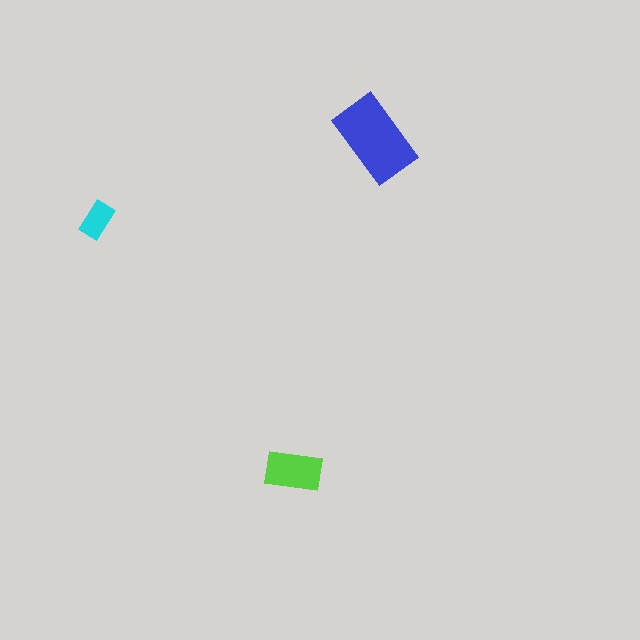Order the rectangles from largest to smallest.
the blue one, the lime one, the cyan one.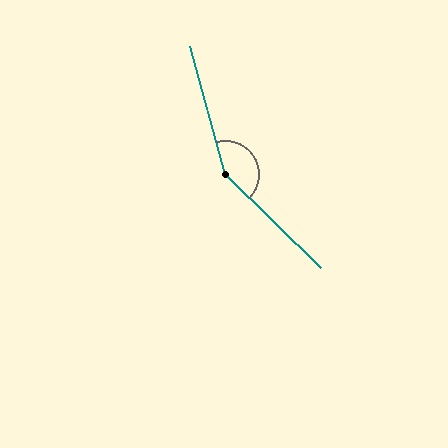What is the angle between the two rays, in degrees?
Approximately 150 degrees.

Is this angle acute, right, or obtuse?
It is obtuse.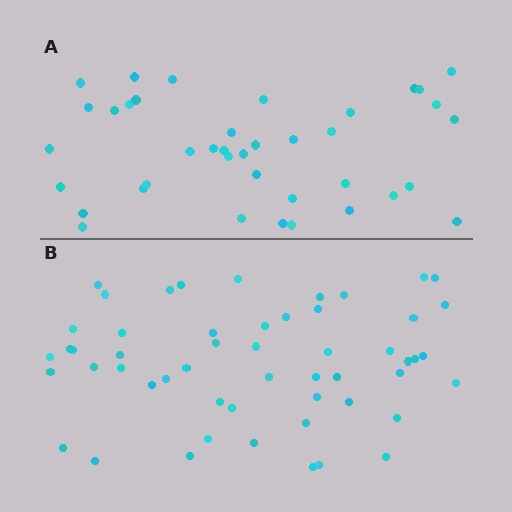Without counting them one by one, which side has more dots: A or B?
Region B (the bottom region) has more dots.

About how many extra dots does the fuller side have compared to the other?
Region B has approximately 15 more dots than region A.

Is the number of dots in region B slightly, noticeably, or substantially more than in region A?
Region B has noticeably more, but not dramatically so. The ratio is roughly 1.4 to 1.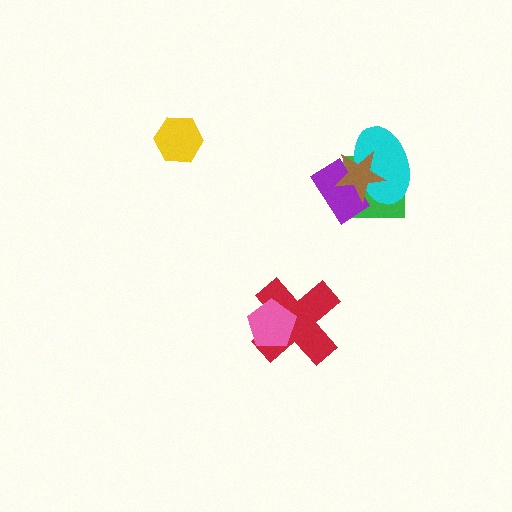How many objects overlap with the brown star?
3 objects overlap with the brown star.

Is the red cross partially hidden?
Yes, it is partially covered by another shape.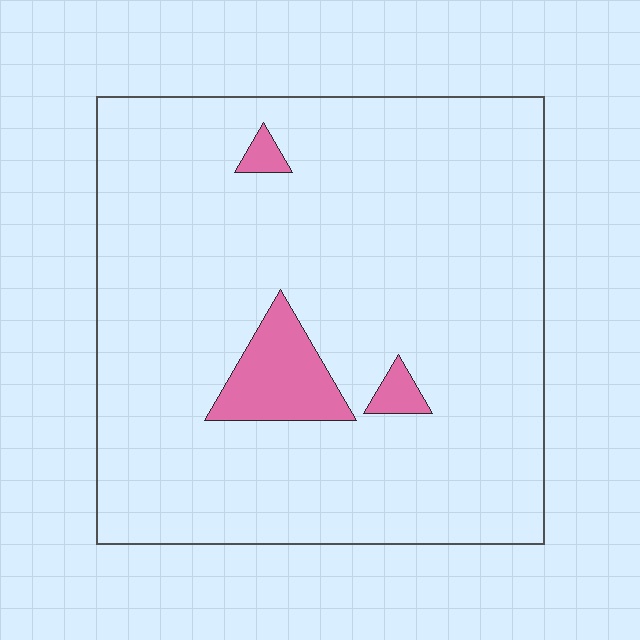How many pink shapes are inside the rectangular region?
3.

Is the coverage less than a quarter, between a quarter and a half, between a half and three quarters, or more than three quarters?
Less than a quarter.